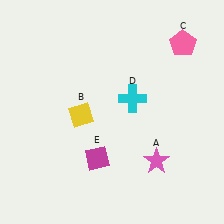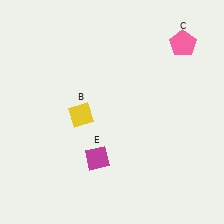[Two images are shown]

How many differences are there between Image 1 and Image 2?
There are 2 differences between the two images.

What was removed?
The pink star (A), the cyan cross (D) were removed in Image 2.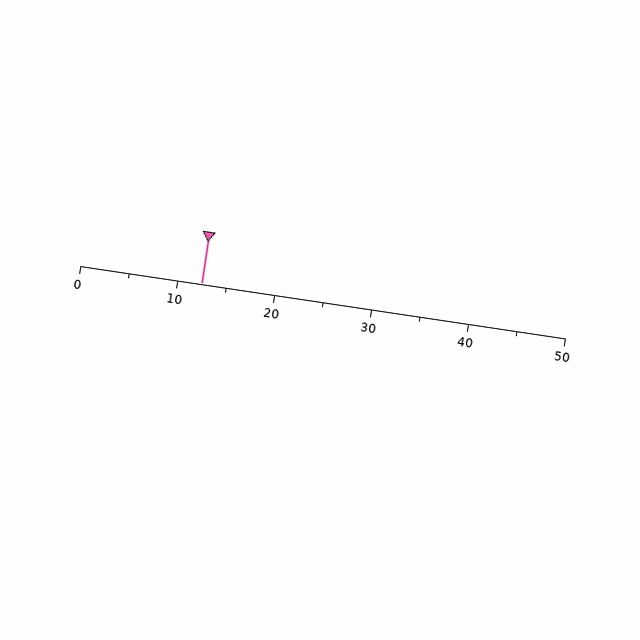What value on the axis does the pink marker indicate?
The marker indicates approximately 12.5.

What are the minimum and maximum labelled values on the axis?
The axis runs from 0 to 50.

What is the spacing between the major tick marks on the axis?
The major ticks are spaced 10 apart.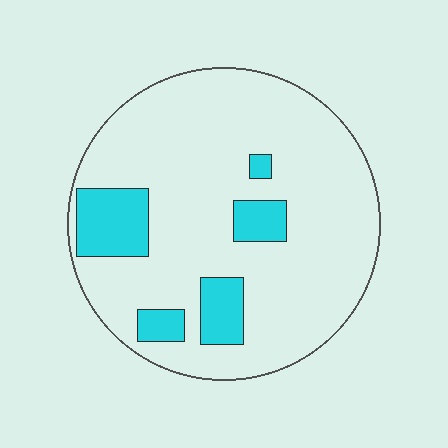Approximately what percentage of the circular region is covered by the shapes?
Approximately 15%.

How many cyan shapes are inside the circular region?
5.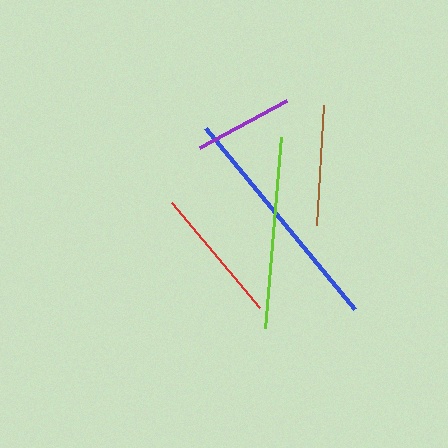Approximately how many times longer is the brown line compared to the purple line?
The brown line is approximately 1.2 times the length of the purple line.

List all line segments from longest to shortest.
From longest to shortest: blue, lime, red, brown, purple.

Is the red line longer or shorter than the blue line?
The blue line is longer than the red line.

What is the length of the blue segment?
The blue segment is approximately 234 pixels long.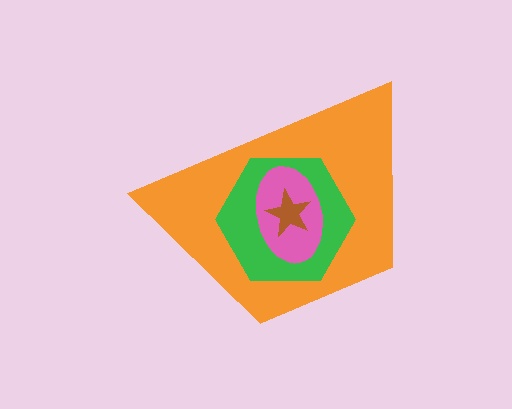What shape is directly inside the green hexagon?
The pink ellipse.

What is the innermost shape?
The brown star.